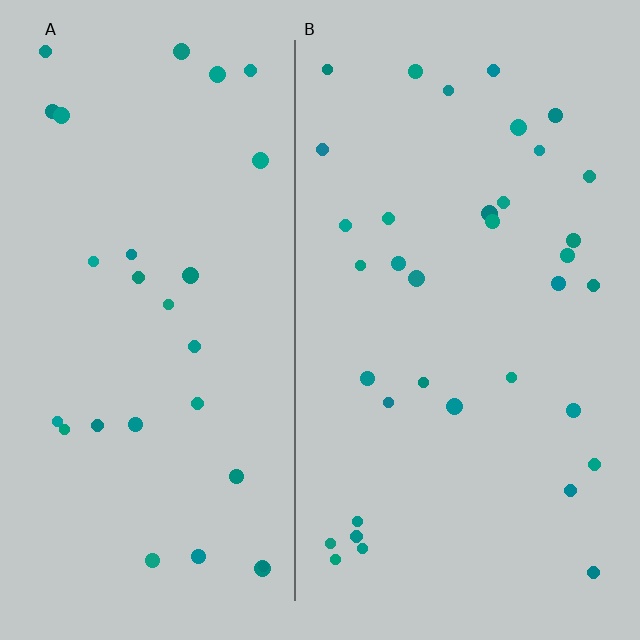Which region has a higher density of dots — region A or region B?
B (the right).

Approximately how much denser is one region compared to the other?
Approximately 1.3× — region B over region A.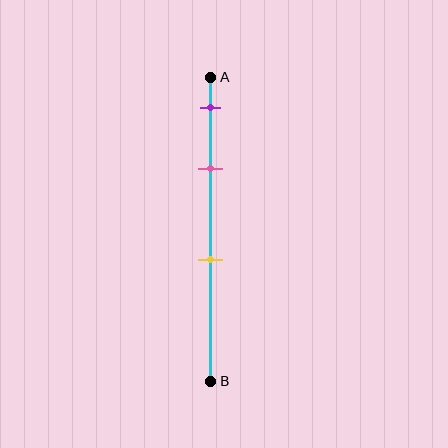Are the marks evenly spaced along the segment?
No, the marks are not evenly spaced.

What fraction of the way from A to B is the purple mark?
The purple mark is approximately 10% (0.1) of the way from A to B.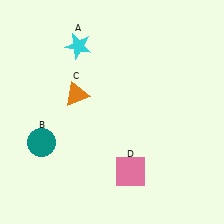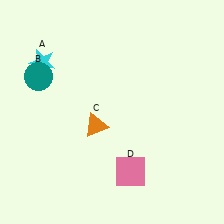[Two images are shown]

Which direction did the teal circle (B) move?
The teal circle (B) moved up.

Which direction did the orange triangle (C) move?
The orange triangle (C) moved down.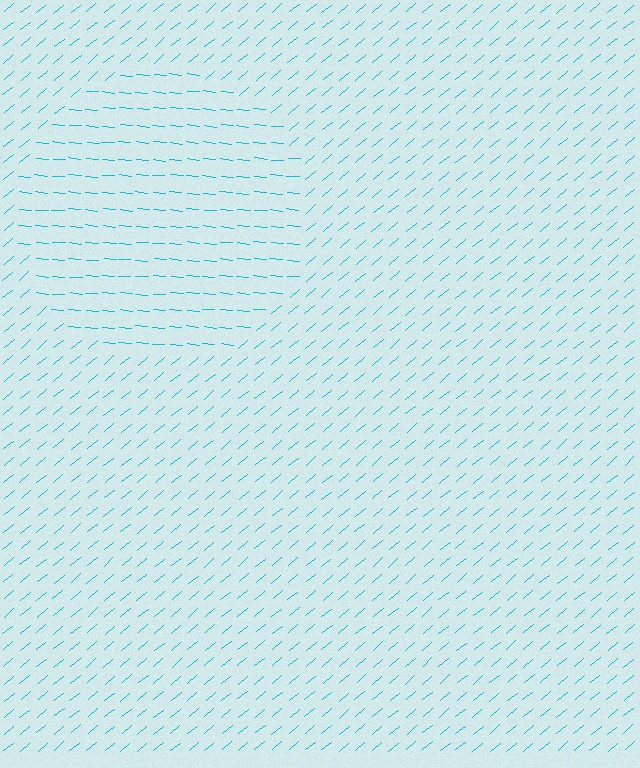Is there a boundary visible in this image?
Yes, there is a texture boundary formed by a change in line orientation.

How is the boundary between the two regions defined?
The boundary is defined purely by a change in line orientation (approximately 45 degrees difference). All lines are the same color and thickness.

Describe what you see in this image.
The image is filled with small cyan line segments. A circle region in the image has lines oriented differently from the surrounding lines, creating a visible texture boundary.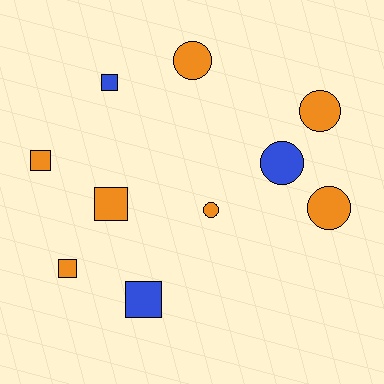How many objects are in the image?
There are 10 objects.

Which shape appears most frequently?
Square, with 5 objects.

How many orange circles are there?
There are 4 orange circles.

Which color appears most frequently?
Orange, with 7 objects.